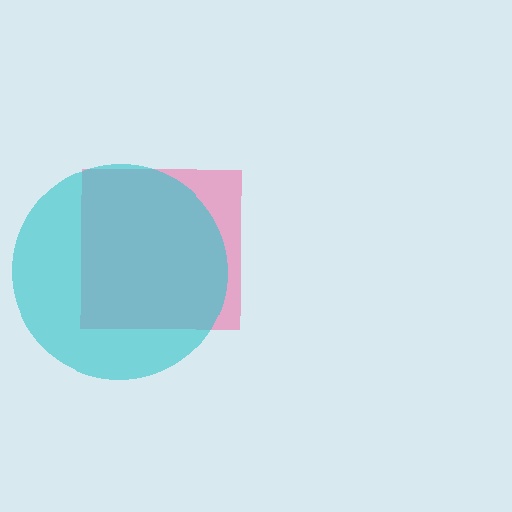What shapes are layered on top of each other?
The layered shapes are: a pink square, a cyan circle.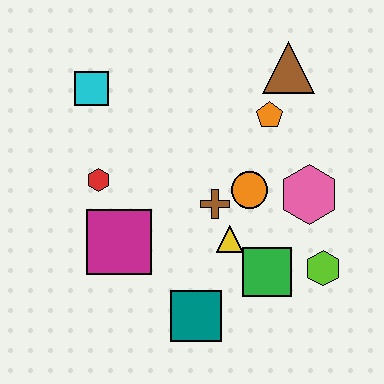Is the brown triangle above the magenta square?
Yes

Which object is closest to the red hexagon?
The magenta square is closest to the red hexagon.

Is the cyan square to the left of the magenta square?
Yes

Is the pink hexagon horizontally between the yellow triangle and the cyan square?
No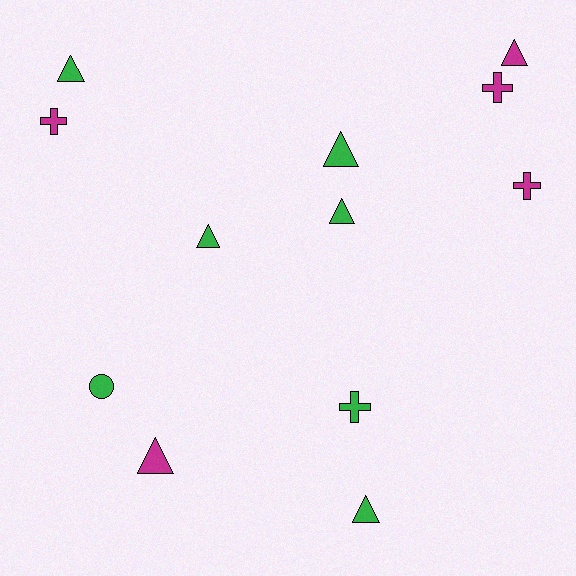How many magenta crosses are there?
There are 3 magenta crosses.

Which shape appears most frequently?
Triangle, with 7 objects.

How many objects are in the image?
There are 12 objects.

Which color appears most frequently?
Green, with 7 objects.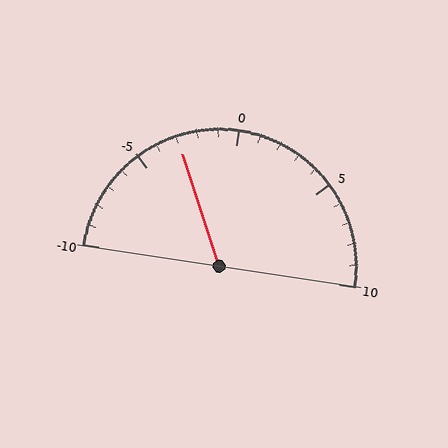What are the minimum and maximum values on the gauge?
The gauge ranges from -10 to 10.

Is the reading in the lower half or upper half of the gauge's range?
The reading is in the lower half of the range (-10 to 10).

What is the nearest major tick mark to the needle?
The nearest major tick mark is -5.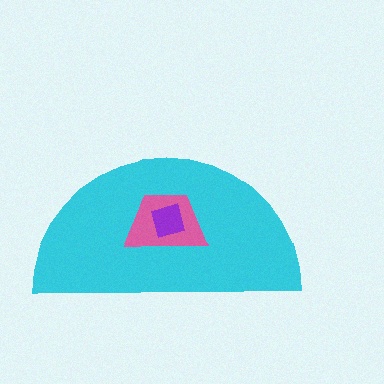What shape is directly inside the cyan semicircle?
The pink trapezoid.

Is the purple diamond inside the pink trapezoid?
Yes.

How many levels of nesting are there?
3.